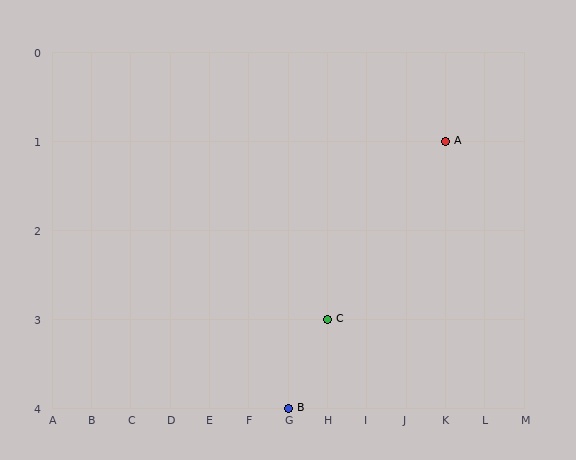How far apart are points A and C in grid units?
Points A and C are 3 columns and 2 rows apart (about 3.6 grid units diagonally).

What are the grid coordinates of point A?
Point A is at grid coordinates (K, 1).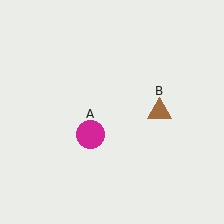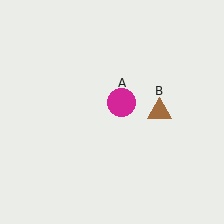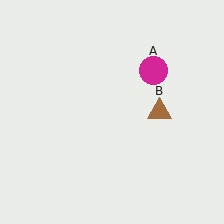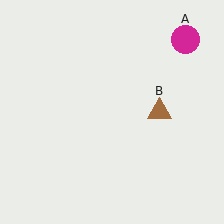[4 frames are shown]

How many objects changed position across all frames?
1 object changed position: magenta circle (object A).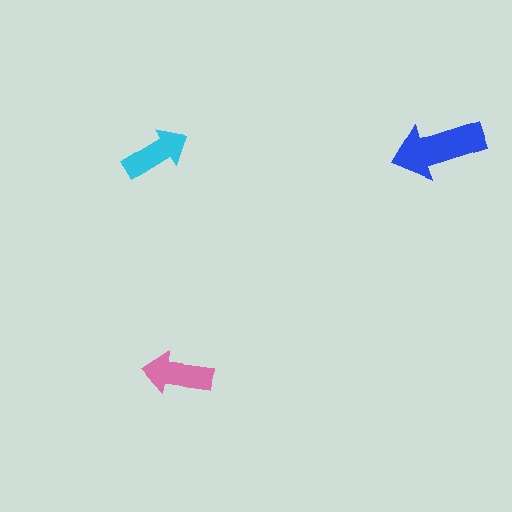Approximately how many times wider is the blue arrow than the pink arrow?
About 1.5 times wider.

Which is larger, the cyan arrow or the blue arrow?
The blue one.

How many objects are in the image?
There are 3 objects in the image.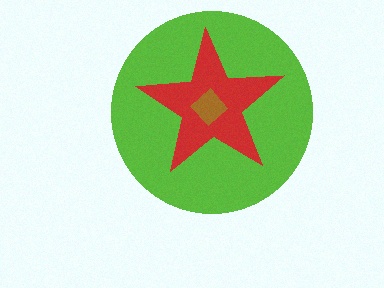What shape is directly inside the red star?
The brown diamond.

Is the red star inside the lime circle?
Yes.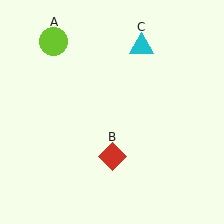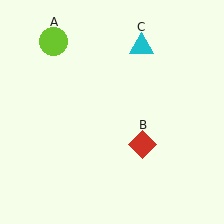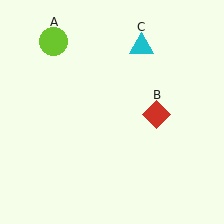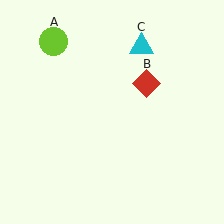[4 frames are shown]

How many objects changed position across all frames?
1 object changed position: red diamond (object B).